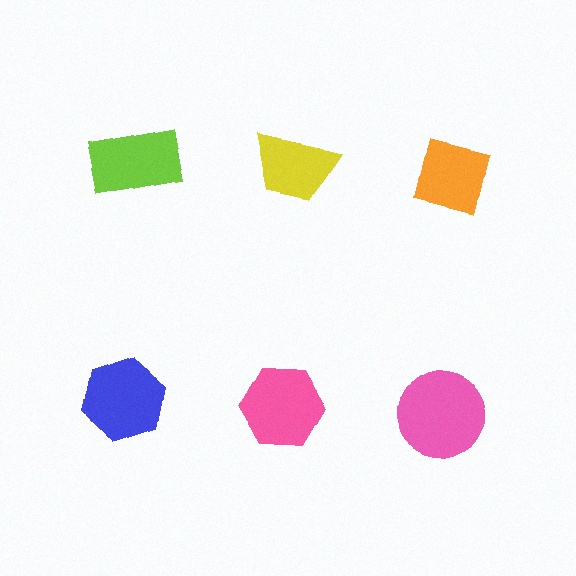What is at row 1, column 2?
A yellow trapezoid.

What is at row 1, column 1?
A lime rectangle.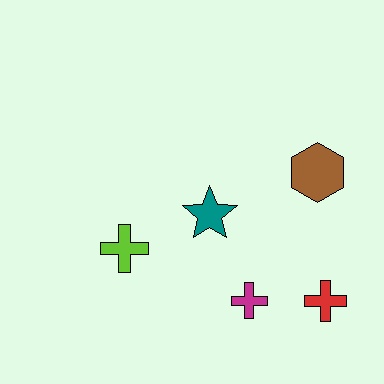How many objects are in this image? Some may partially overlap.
There are 5 objects.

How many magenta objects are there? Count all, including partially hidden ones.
There is 1 magenta object.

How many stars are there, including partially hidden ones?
There is 1 star.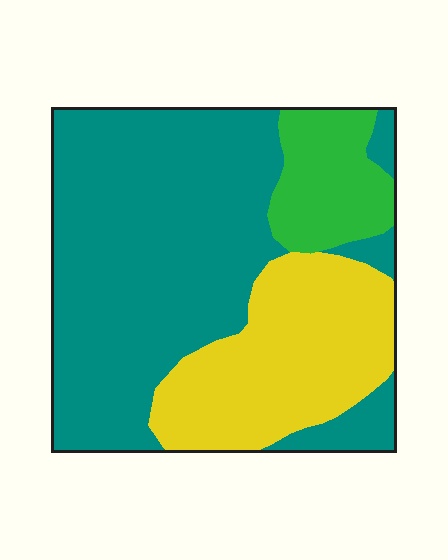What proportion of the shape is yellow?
Yellow covers roughly 25% of the shape.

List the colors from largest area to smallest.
From largest to smallest: teal, yellow, green.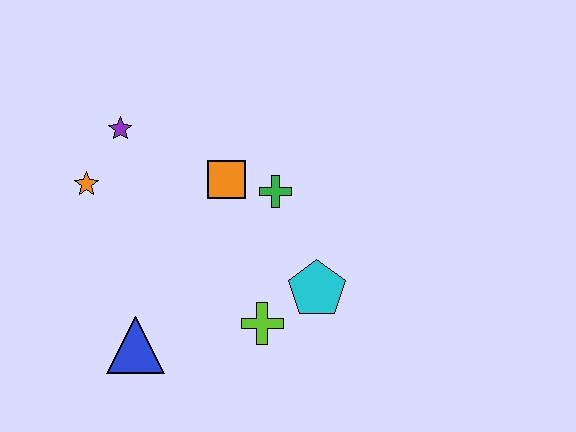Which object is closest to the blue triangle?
The lime cross is closest to the blue triangle.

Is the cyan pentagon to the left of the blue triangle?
No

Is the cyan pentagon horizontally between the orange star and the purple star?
No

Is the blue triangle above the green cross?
No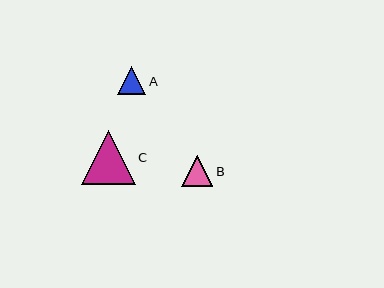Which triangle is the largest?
Triangle C is the largest with a size of approximately 54 pixels.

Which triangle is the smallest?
Triangle A is the smallest with a size of approximately 28 pixels.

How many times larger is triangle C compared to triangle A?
Triangle C is approximately 1.9 times the size of triangle A.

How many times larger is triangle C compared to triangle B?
Triangle C is approximately 1.7 times the size of triangle B.